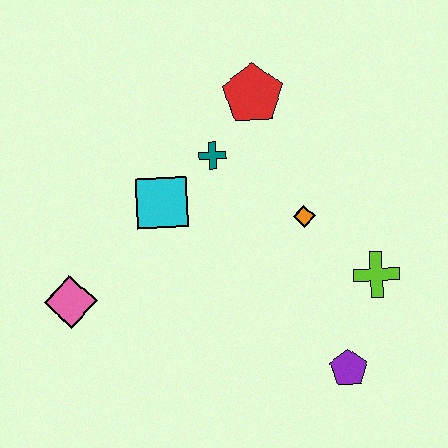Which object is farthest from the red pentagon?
The purple pentagon is farthest from the red pentagon.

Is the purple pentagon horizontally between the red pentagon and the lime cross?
Yes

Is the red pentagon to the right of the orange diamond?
No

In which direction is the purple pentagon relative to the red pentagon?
The purple pentagon is below the red pentagon.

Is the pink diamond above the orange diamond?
No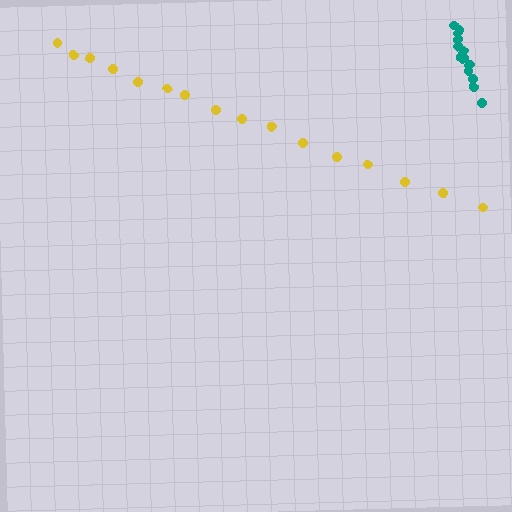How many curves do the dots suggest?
There are 2 distinct paths.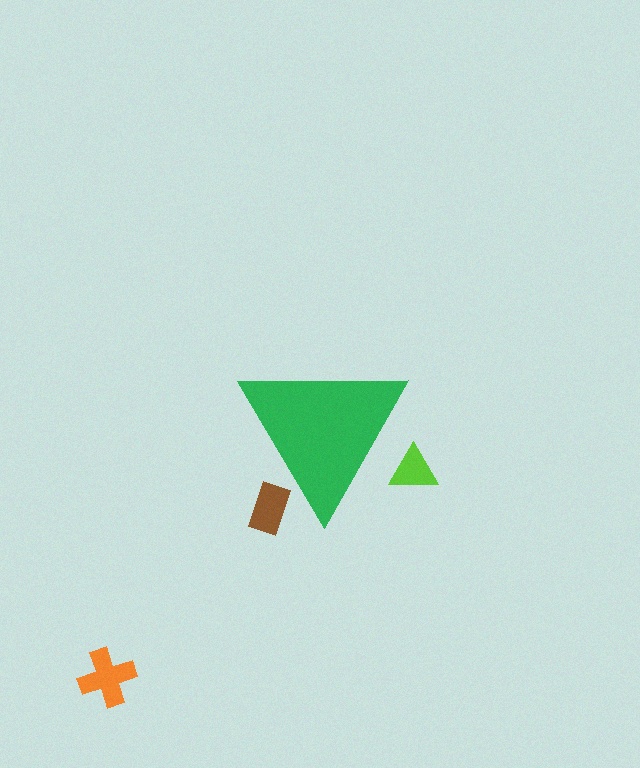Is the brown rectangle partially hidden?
Yes, the brown rectangle is partially hidden behind the green triangle.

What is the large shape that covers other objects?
A green triangle.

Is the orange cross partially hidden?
No, the orange cross is fully visible.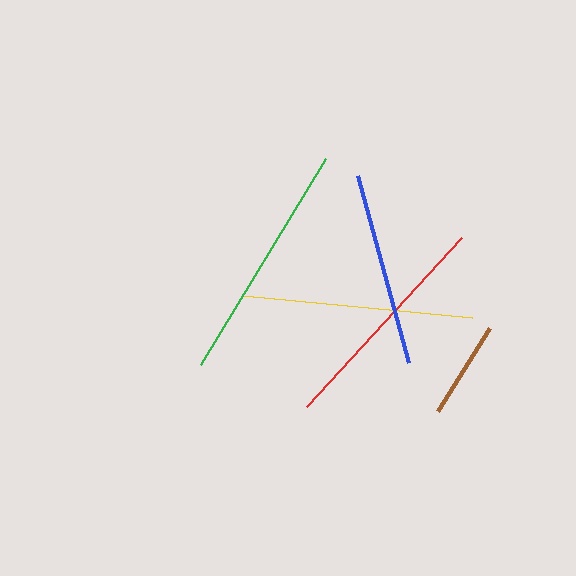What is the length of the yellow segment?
The yellow segment is approximately 230 pixels long.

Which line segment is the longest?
The green line is the longest at approximately 241 pixels.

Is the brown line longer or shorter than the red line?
The red line is longer than the brown line.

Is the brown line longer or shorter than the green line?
The green line is longer than the brown line.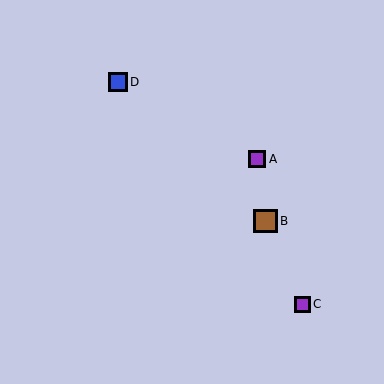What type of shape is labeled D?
Shape D is a blue square.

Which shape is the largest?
The brown square (labeled B) is the largest.